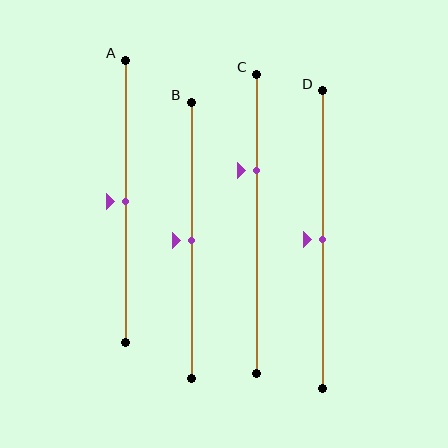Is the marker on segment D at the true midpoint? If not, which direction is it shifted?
Yes, the marker on segment D is at the true midpoint.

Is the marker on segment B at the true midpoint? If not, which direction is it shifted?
Yes, the marker on segment B is at the true midpoint.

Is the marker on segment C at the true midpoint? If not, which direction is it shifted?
No, the marker on segment C is shifted upward by about 18% of the segment length.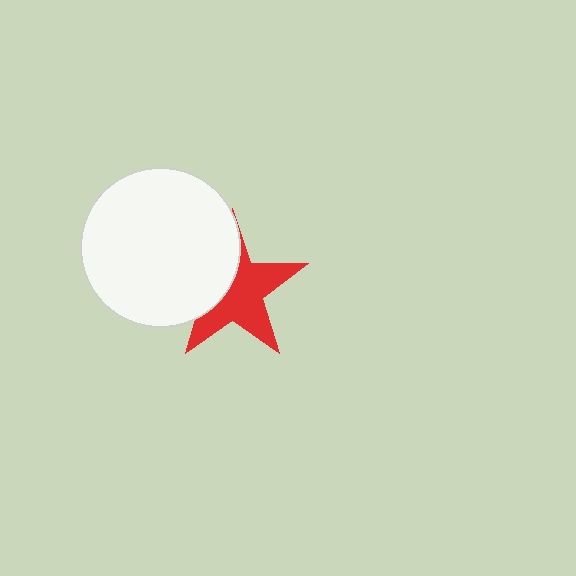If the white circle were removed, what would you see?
You would see the complete red star.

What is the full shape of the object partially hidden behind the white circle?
The partially hidden object is a red star.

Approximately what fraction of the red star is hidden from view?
Roughly 40% of the red star is hidden behind the white circle.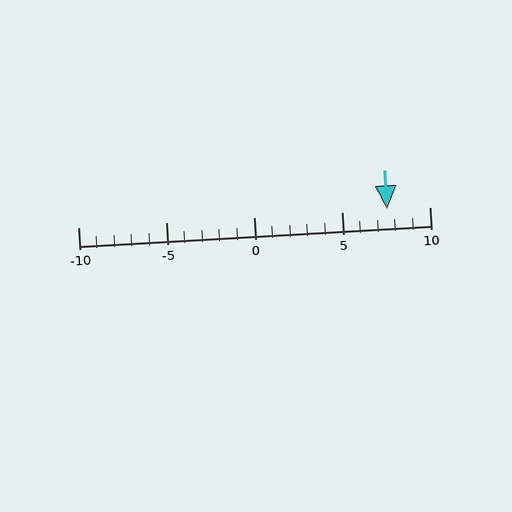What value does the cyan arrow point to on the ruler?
The cyan arrow points to approximately 8.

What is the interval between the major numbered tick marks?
The major tick marks are spaced 5 units apart.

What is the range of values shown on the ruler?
The ruler shows values from -10 to 10.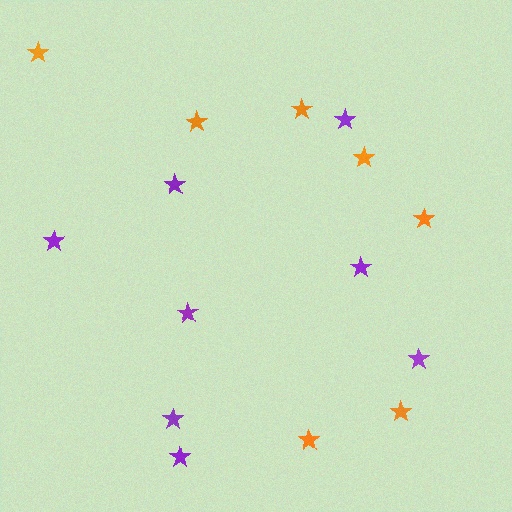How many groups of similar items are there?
There are 2 groups: one group of purple stars (8) and one group of orange stars (7).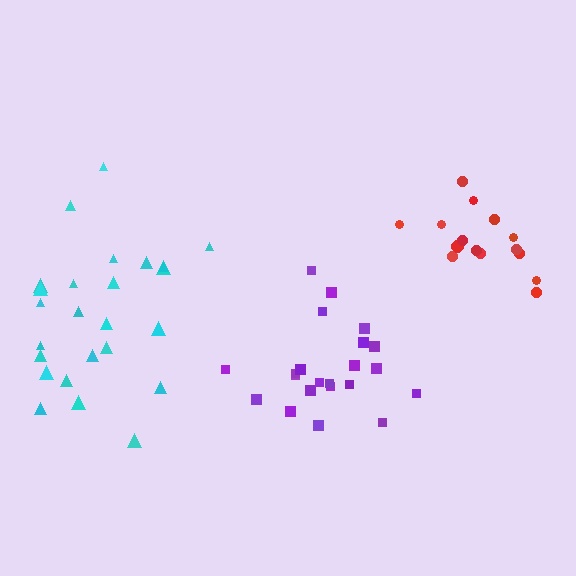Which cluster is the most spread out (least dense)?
Cyan.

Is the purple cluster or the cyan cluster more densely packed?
Purple.